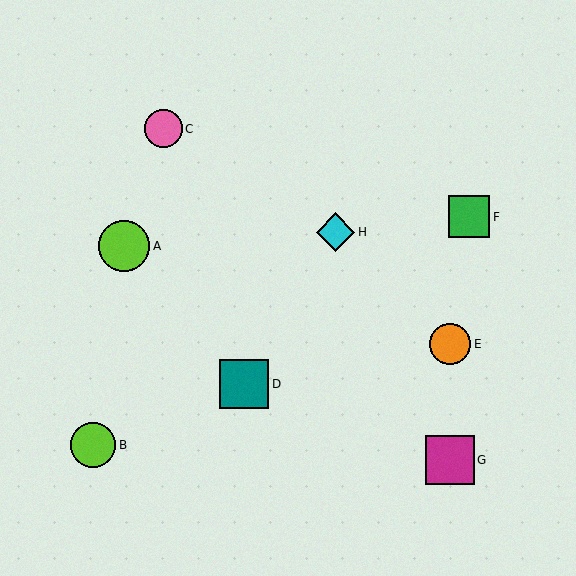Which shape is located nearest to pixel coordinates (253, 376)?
The teal square (labeled D) at (244, 384) is nearest to that location.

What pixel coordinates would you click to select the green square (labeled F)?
Click at (469, 217) to select the green square F.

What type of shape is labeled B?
Shape B is a lime circle.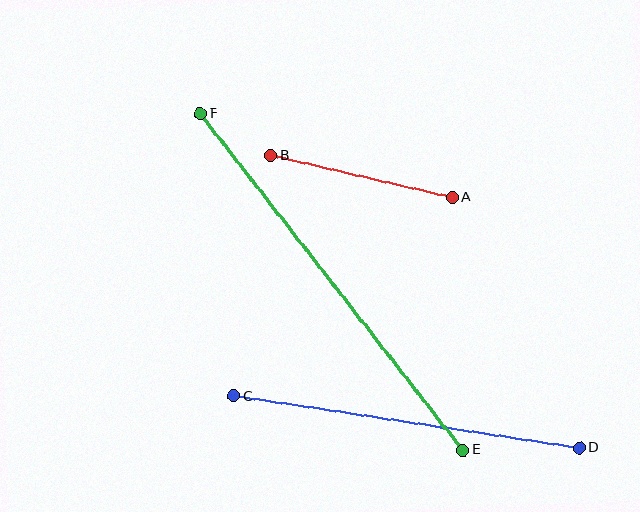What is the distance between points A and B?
The distance is approximately 186 pixels.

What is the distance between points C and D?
The distance is approximately 349 pixels.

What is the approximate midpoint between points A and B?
The midpoint is at approximately (361, 176) pixels.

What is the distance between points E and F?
The distance is approximately 427 pixels.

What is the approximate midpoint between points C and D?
The midpoint is at approximately (407, 422) pixels.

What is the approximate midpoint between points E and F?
The midpoint is at approximately (332, 282) pixels.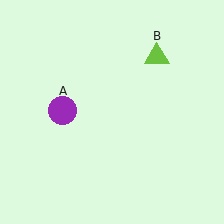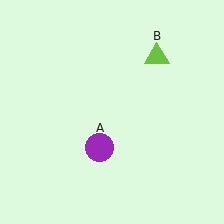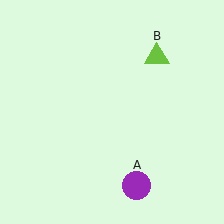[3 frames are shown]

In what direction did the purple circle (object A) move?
The purple circle (object A) moved down and to the right.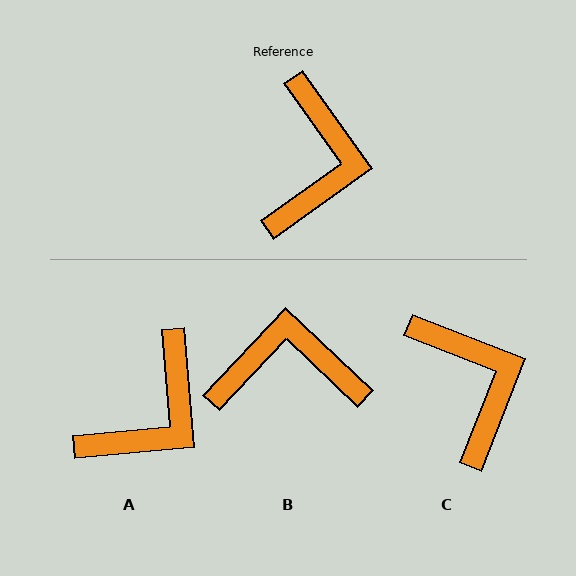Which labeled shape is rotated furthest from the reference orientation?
B, about 101 degrees away.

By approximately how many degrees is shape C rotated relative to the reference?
Approximately 33 degrees counter-clockwise.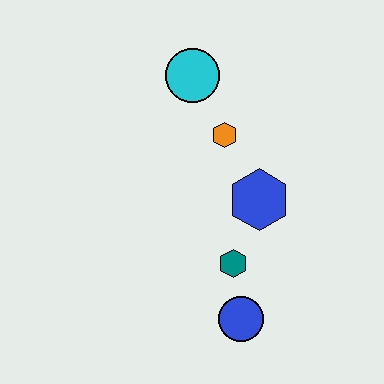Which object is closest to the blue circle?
The teal hexagon is closest to the blue circle.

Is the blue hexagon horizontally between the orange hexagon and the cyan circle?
No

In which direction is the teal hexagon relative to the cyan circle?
The teal hexagon is below the cyan circle.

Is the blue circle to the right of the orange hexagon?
Yes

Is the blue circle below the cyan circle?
Yes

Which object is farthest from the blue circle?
The cyan circle is farthest from the blue circle.